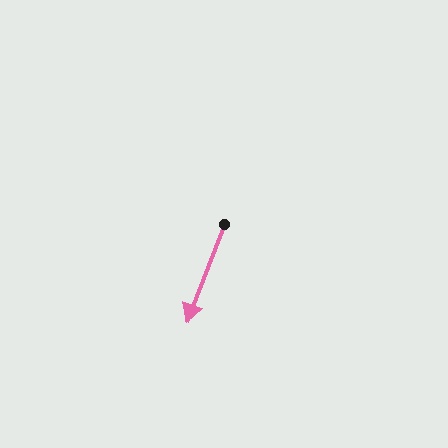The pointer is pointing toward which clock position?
Roughly 7 o'clock.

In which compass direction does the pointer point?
South.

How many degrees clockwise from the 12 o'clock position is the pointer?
Approximately 201 degrees.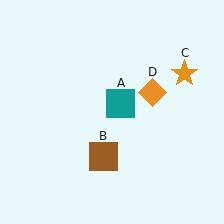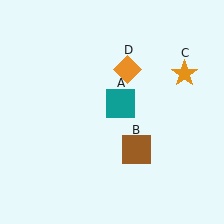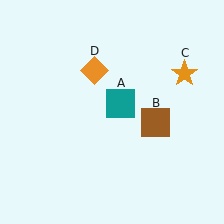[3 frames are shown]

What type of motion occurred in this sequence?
The brown square (object B), orange diamond (object D) rotated counterclockwise around the center of the scene.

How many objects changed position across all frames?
2 objects changed position: brown square (object B), orange diamond (object D).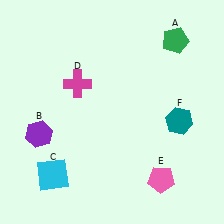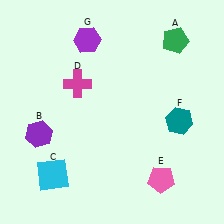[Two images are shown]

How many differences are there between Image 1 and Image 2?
There is 1 difference between the two images.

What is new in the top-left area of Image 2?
A purple hexagon (G) was added in the top-left area of Image 2.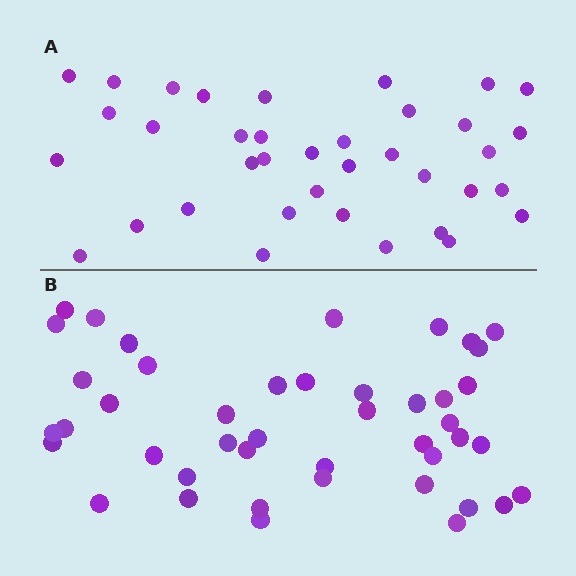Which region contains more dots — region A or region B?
Region B (the bottom region) has more dots.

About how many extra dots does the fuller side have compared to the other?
Region B has roughly 8 or so more dots than region A.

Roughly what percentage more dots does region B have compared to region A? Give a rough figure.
About 20% more.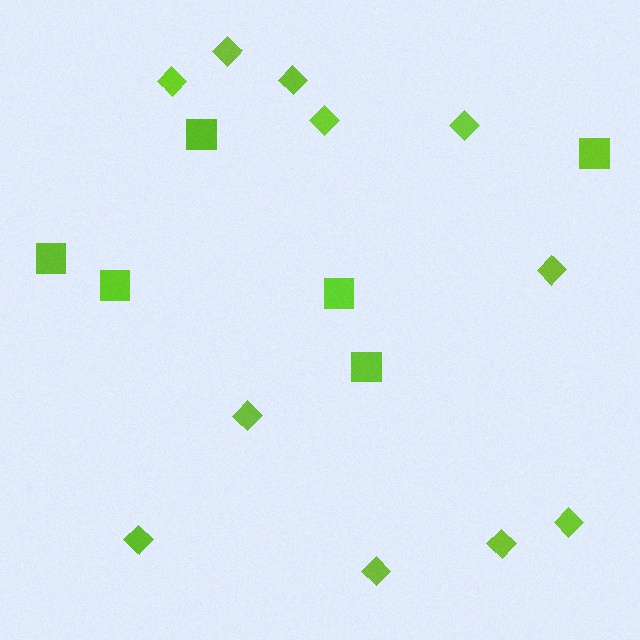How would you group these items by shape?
There are 2 groups: one group of diamonds (11) and one group of squares (6).